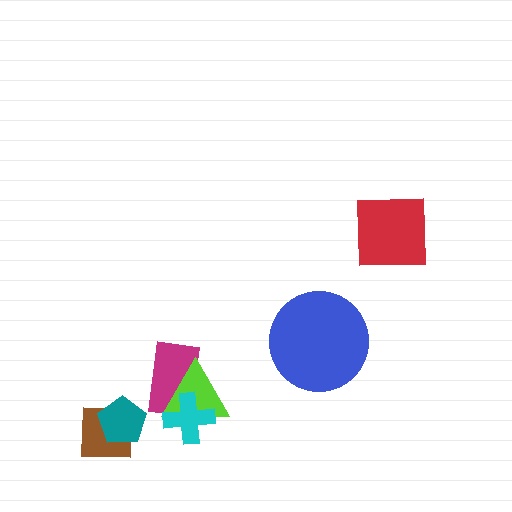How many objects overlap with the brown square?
1 object overlaps with the brown square.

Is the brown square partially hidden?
Yes, it is partially covered by another shape.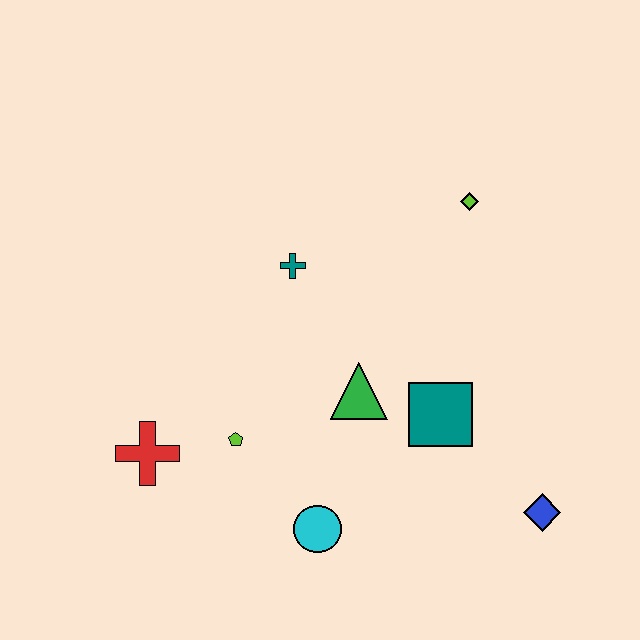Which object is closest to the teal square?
The green triangle is closest to the teal square.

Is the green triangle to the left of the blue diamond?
Yes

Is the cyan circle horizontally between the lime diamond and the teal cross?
Yes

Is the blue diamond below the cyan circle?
No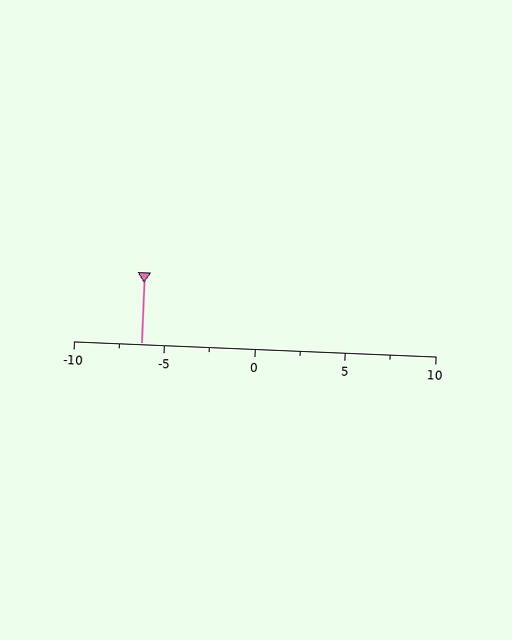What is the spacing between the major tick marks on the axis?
The major ticks are spaced 5 apart.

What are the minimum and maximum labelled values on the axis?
The axis runs from -10 to 10.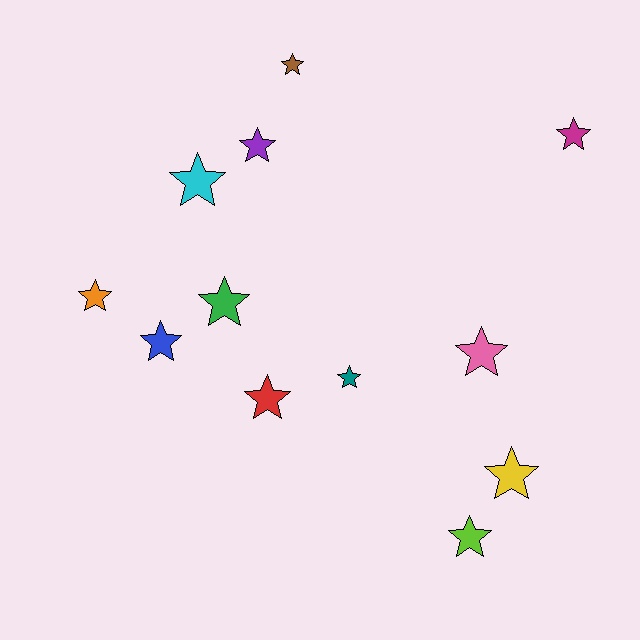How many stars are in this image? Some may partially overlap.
There are 12 stars.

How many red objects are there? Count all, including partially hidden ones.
There is 1 red object.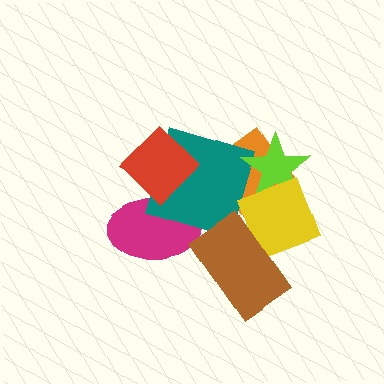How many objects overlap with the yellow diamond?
3 objects overlap with the yellow diamond.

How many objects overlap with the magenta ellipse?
2 objects overlap with the magenta ellipse.